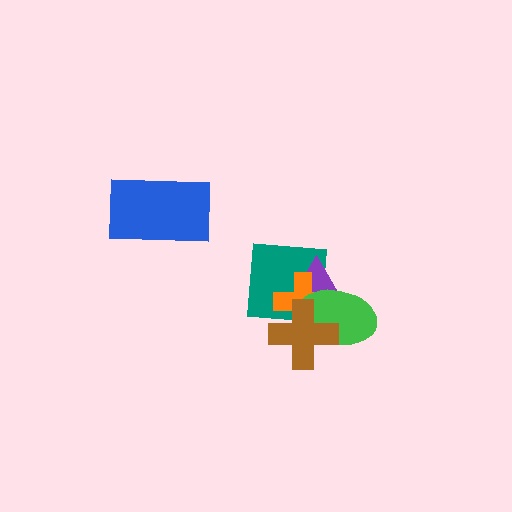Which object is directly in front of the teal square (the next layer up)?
The purple triangle is directly in front of the teal square.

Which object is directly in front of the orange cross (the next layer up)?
The green ellipse is directly in front of the orange cross.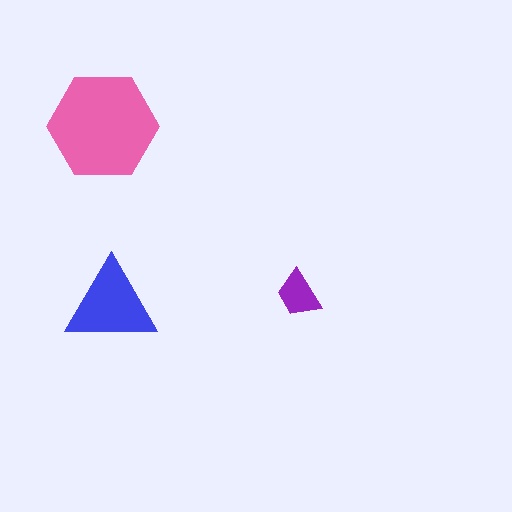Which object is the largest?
The pink hexagon.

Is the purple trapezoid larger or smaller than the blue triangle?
Smaller.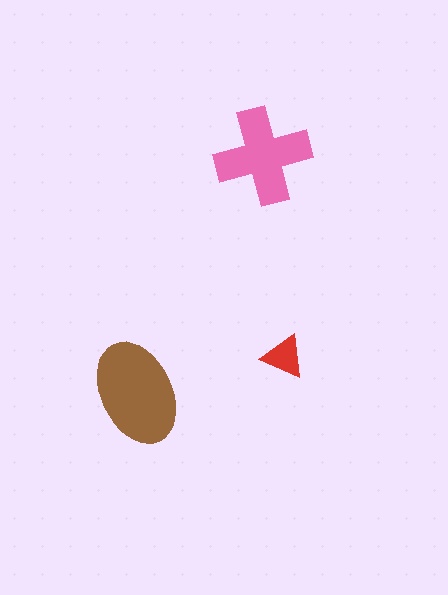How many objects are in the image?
There are 3 objects in the image.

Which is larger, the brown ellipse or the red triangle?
The brown ellipse.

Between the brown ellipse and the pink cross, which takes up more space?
The brown ellipse.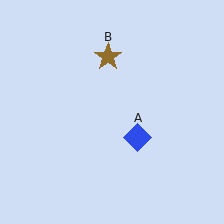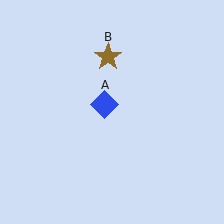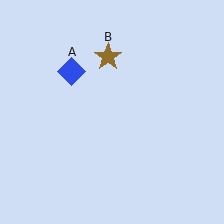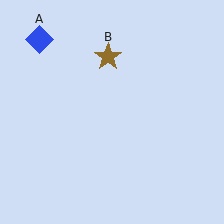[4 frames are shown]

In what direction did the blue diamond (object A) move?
The blue diamond (object A) moved up and to the left.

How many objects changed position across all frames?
1 object changed position: blue diamond (object A).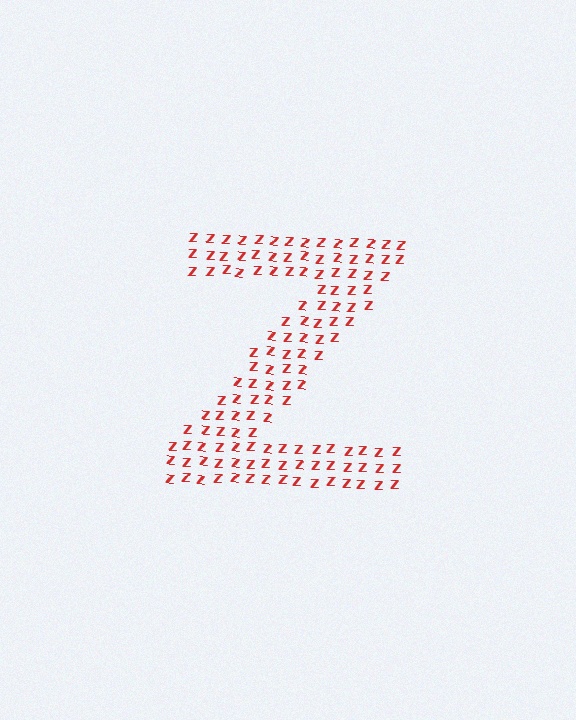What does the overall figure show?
The overall figure shows the letter Z.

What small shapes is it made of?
It is made of small letter Z's.